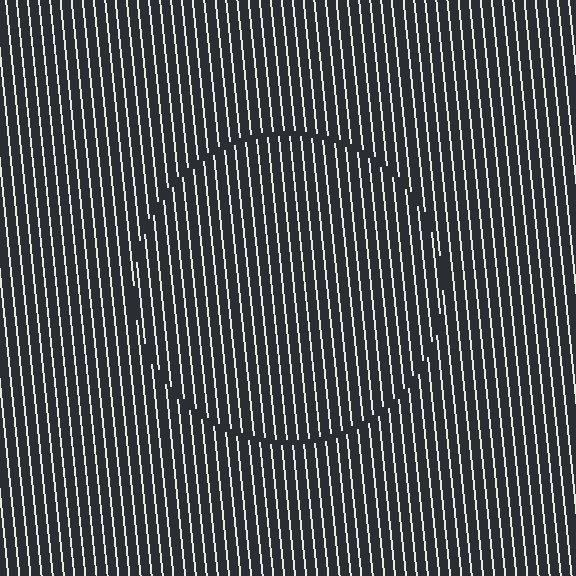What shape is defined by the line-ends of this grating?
An illusory circle. The interior of the shape contains the same grating, shifted by half a period — the contour is defined by the phase discontinuity where line-ends from the inner and outer gratings abut.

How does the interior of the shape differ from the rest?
The interior of the shape contains the same grating, shifted by half a period — the contour is defined by the phase discontinuity where line-ends from the inner and outer gratings abut.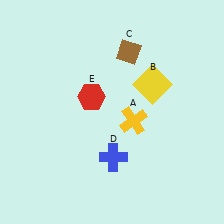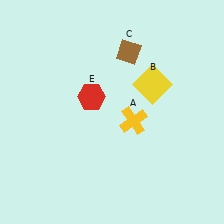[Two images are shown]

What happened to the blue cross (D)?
The blue cross (D) was removed in Image 2. It was in the bottom-right area of Image 1.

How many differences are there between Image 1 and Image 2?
There is 1 difference between the two images.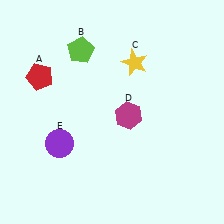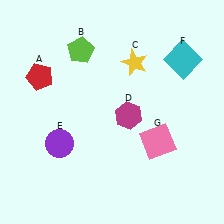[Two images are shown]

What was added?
A cyan square (F), a pink square (G) were added in Image 2.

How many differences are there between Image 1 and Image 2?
There are 2 differences between the two images.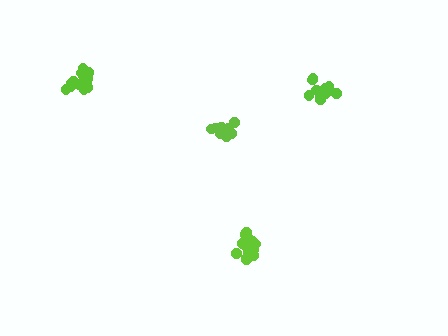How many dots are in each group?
Group 1: 12 dots, Group 2: 10 dots, Group 3: 14 dots, Group 4: 16 dots (52 total).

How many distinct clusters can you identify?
There are 4 distinct clusters.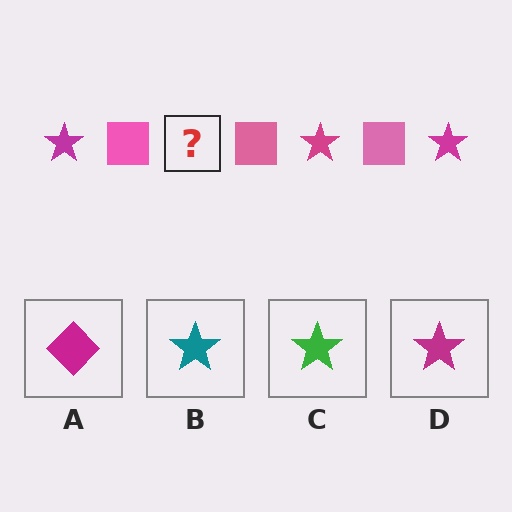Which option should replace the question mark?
Option D.